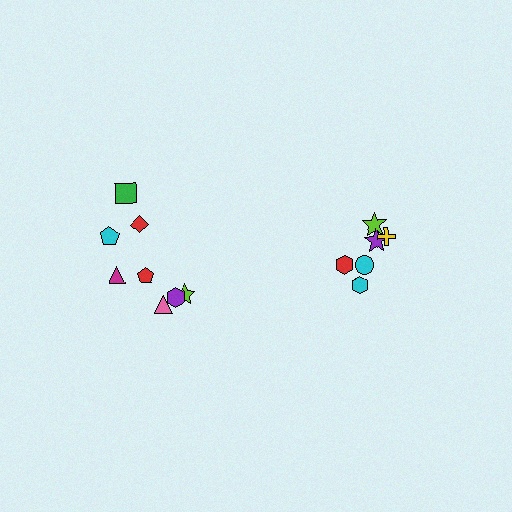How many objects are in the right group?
There are 6 objects.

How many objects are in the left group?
There are 8 objects.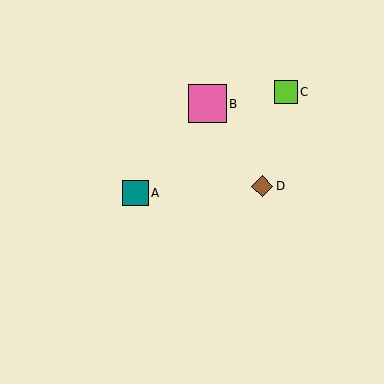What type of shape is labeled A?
Shape A is a teal square.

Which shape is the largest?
The pink square (labeled B) is the largest.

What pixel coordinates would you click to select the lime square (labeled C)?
Click at (286, 92) to select the lime square C.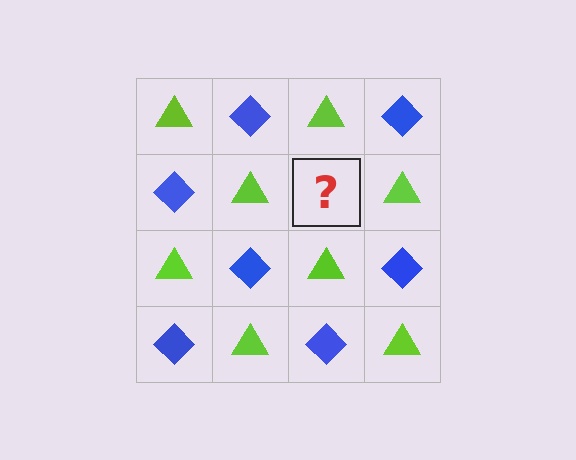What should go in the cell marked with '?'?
The missing cell should contain a blue diamond.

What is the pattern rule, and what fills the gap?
The rule is that it alternates lime triangle and blue diamond in a checkerboard pattern. The gap should be filled with a blue diamond.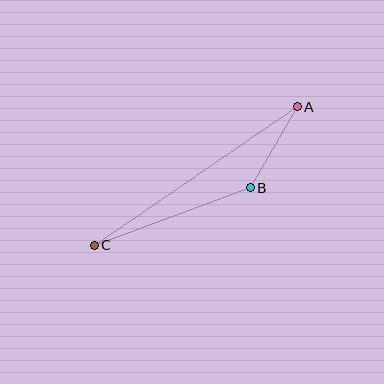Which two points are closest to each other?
Points A and B are closest to each other.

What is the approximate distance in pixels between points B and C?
The distance between B and C is approximately 166 pixels.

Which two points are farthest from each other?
Points A and C are farthest from each other.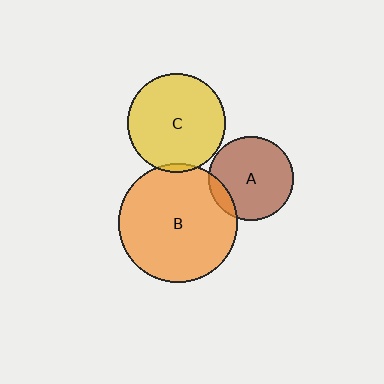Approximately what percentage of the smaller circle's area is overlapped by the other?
Approximately 10%.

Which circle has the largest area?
Circle B (orange).